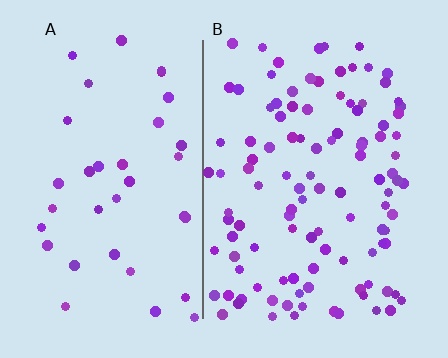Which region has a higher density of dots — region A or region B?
B (the right).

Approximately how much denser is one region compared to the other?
Approximately 2.9× — region B over region A.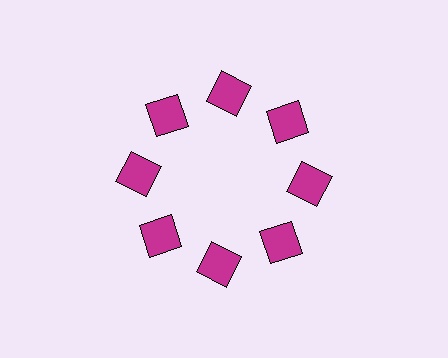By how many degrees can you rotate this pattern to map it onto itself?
The pattern maps onto itself every 45 degrees of rotation.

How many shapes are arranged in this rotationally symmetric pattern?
There are 8 shapes, arranged in 8 groups of 1.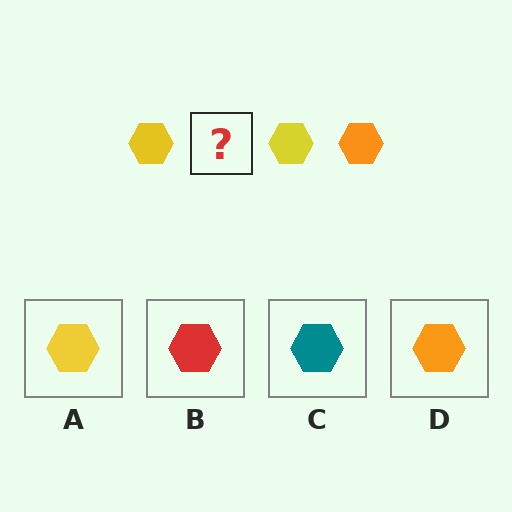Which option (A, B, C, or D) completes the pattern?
D.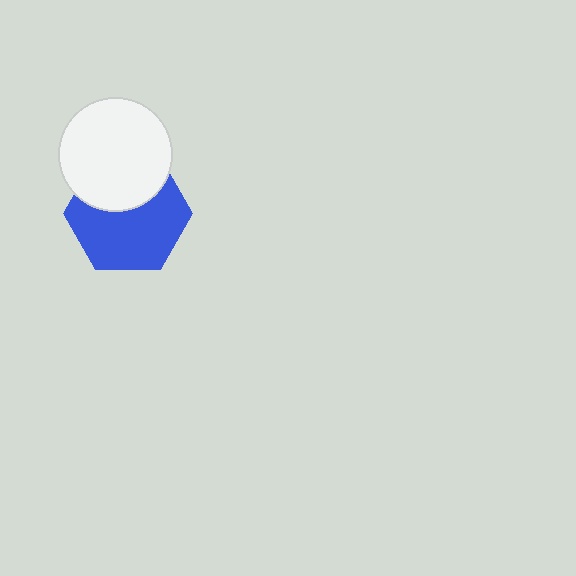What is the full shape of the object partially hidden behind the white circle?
The partially hidden object is a blue hexagon.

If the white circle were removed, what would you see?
You would see the complete blue hexagon.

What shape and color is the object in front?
The object in front is a white circle.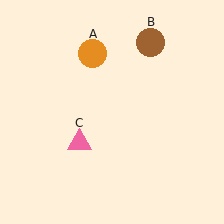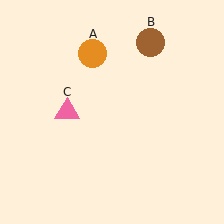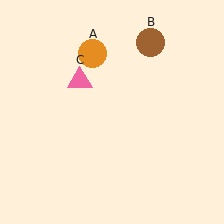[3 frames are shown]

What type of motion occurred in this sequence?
The pink triangle (object C) rotated clockwise around the center of the scene.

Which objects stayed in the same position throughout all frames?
Orange circle (object A) and brown circle (object B) remained stationary.